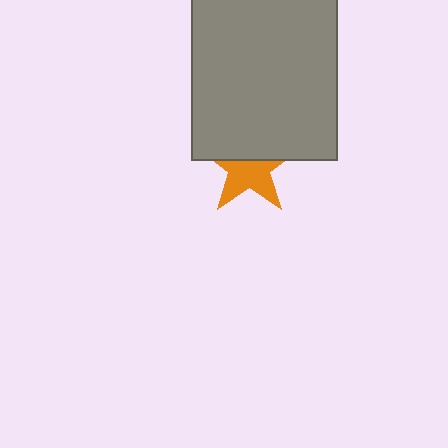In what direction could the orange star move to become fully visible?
The orange star could move down. That would shift it out from behind the gray rectangle entirely.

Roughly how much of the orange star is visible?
About half of it is visible (roughly 53%).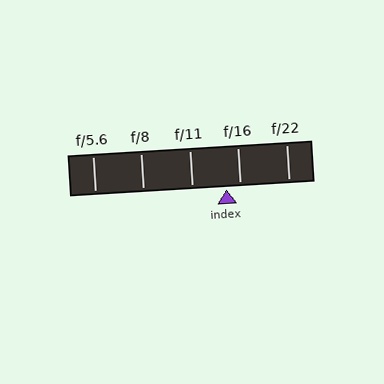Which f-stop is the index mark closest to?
The index mark is closest to f/16.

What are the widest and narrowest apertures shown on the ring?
The widest aperture shown is f/5.6 and the narrowest is f/22.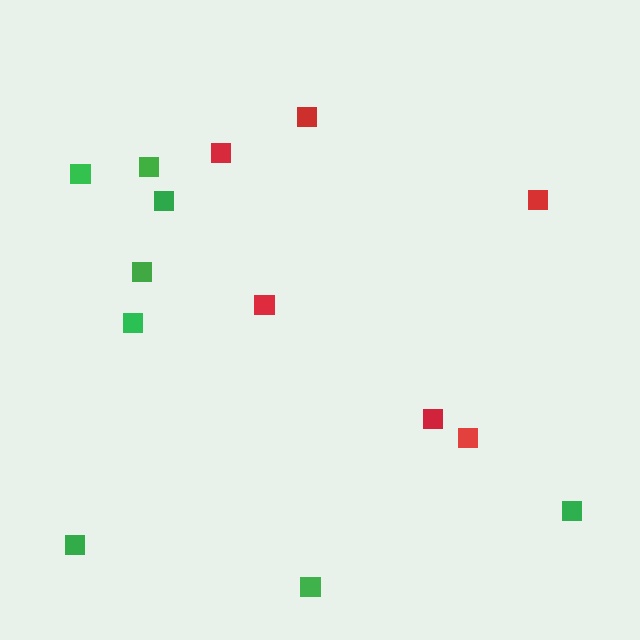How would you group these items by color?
There are 2 groups: one group of green squares (8) and one group of red squares (6).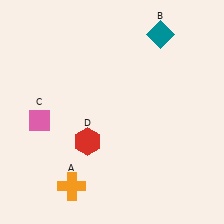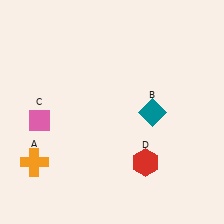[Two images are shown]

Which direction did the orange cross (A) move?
The orange cross (A) moved left.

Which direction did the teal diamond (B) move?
The teal diamond (B) moved down.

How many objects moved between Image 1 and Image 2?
3 objects moved between the two images.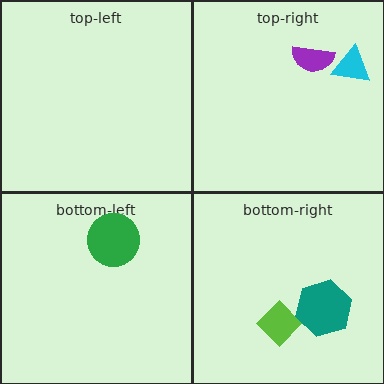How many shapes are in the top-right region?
2.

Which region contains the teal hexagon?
The bottom-right region.